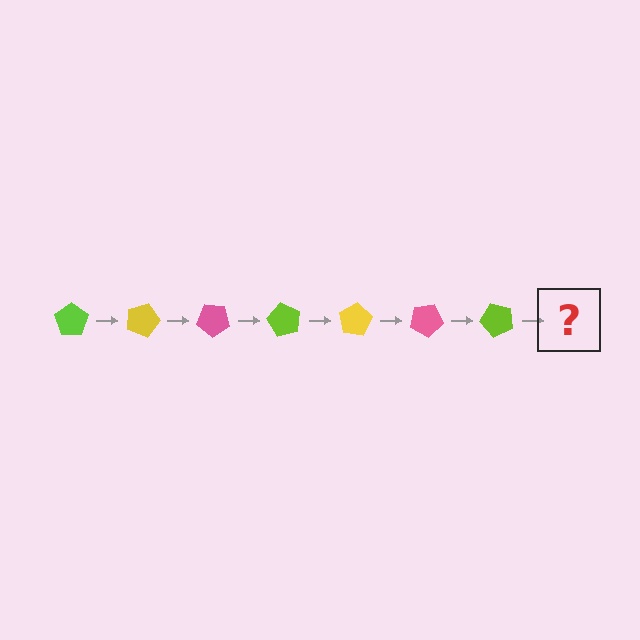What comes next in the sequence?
The next element should be a yellow pentagon, rotated 140 degrees from the start.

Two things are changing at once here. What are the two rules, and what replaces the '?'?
The two rules are that it rotates 20 degrees each step and the color cycles through lime, yellow, and pink. The '?' should be a yellow pentagon, rotated 140 degrees from the start.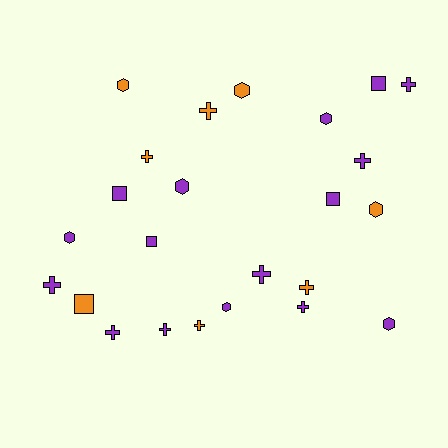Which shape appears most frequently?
Cross, with 11 objects.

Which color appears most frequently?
Purple, with 16 objects.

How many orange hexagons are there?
There are 3 orange hexagons.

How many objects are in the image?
There are 24 objects.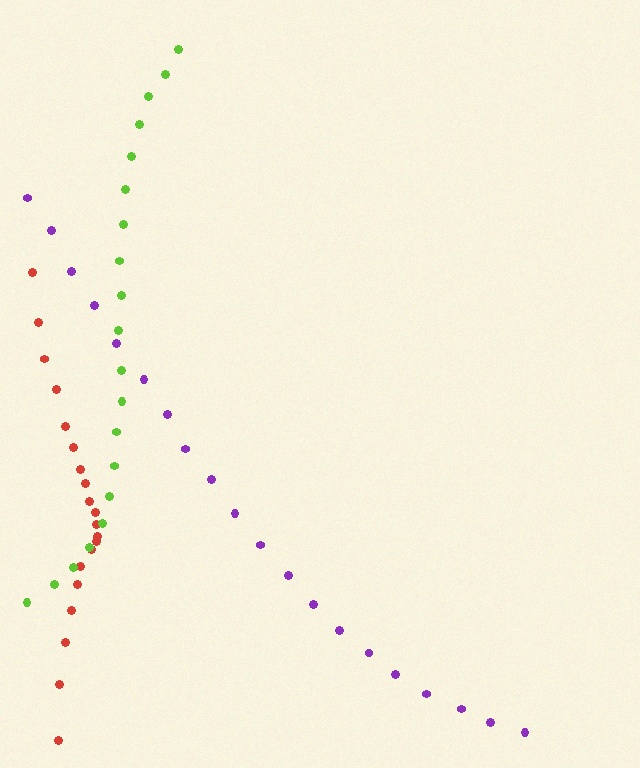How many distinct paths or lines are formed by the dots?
There are 3 distinct paths.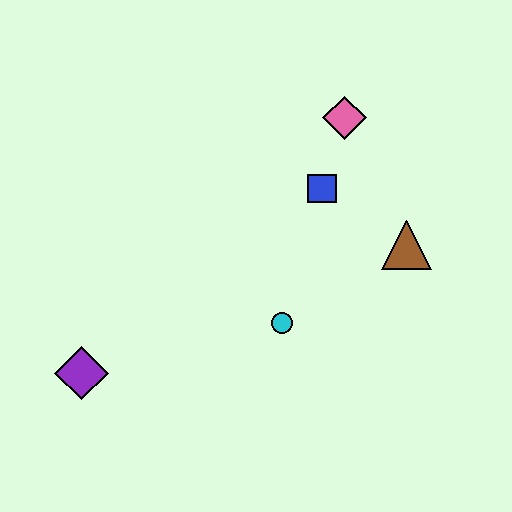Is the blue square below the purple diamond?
No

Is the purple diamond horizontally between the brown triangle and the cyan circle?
No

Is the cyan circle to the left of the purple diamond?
No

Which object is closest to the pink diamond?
The blue square is closest to the pink diamond.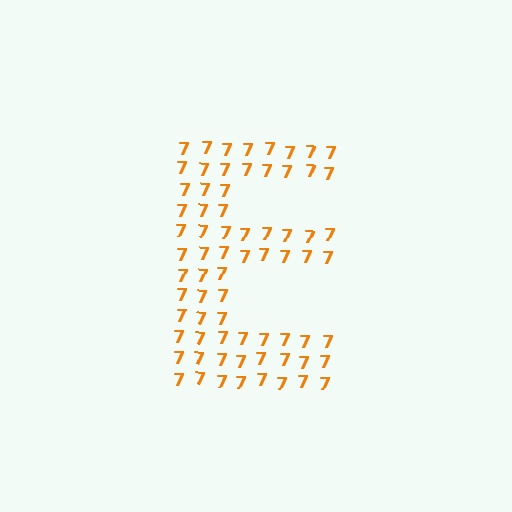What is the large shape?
The large shape is the letter E.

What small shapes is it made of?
It is made of small digit 7's.